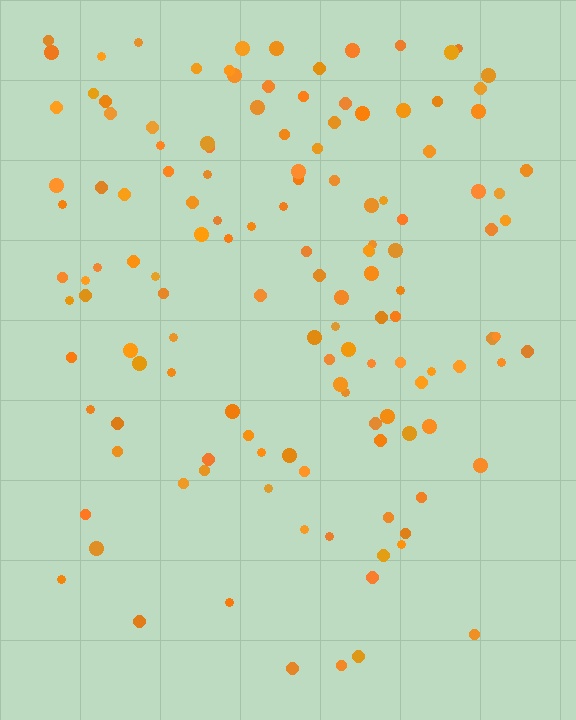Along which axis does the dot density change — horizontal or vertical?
Vertical.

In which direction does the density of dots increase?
From bottom to top, with the top side densest.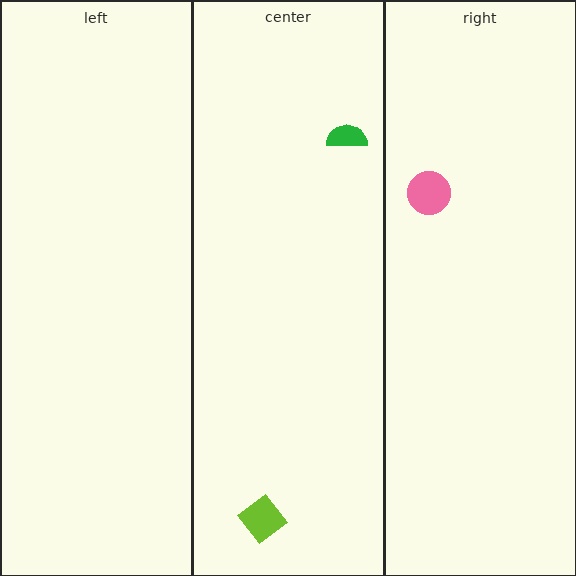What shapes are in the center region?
The lime diamond, the green semicircle.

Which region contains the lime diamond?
The center region.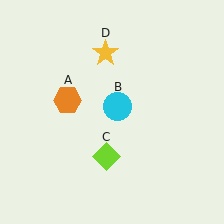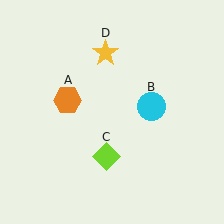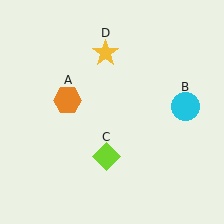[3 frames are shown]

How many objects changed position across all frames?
1 object changed position: cyan circle (object B).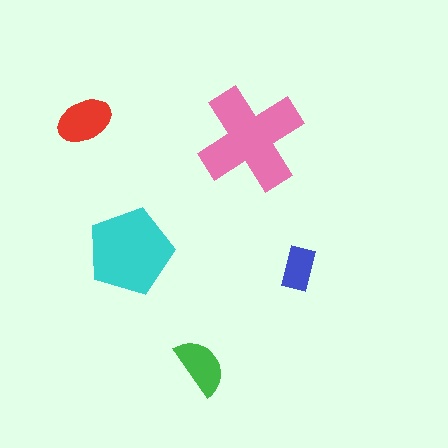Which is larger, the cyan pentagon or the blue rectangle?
The cyan pentagon.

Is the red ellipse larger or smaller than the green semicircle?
Larger.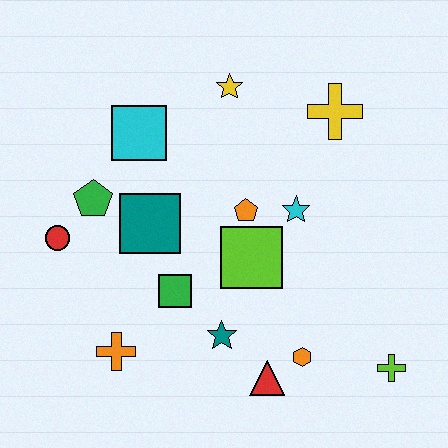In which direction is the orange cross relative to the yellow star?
The orange cross is below the yellow star.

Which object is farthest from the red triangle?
The yellow star is farthest from the red triangle.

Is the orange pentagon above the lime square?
Yes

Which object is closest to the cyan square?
The green pentagon is closest to the cyan square.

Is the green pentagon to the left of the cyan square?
Yes